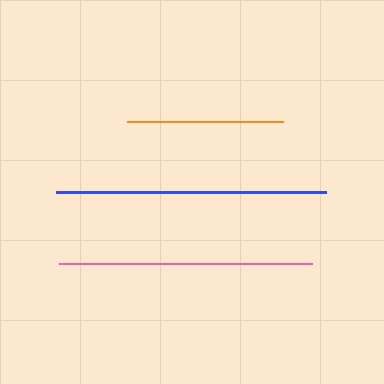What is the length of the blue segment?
The blue segment is approximately 271 pixels long.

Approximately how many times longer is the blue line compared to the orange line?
The blue line is approximately 1.7 times the length of the orange line.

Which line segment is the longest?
The blue line is the longest at approximately 271 pixels.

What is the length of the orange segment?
The orange segment is approximately 156 pixels long.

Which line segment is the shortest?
The orange line is the shortest at approximately 156 pixels.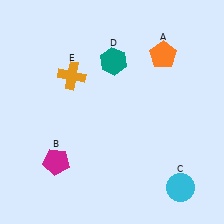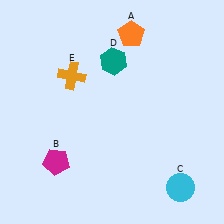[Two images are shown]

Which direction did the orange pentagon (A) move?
The orange pentagon (A) moved left.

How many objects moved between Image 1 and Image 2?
1 object moved between the two images.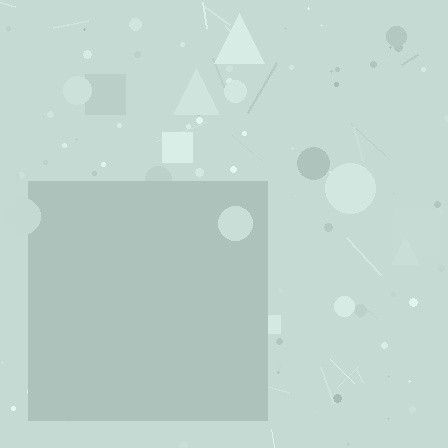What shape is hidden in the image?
A square is hidden in the image.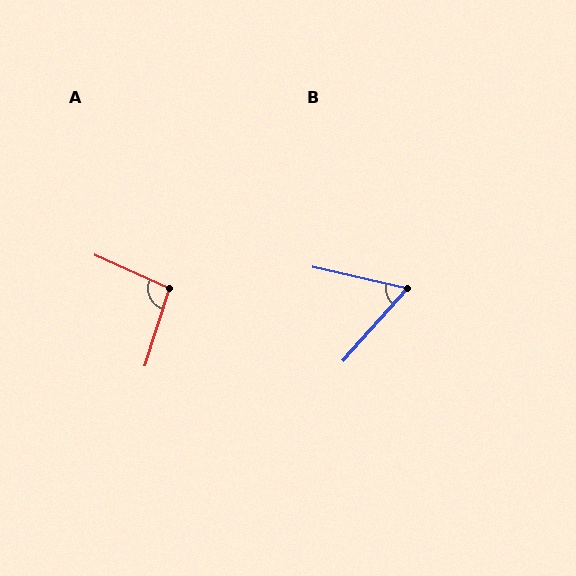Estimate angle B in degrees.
Approximately 61 degrees.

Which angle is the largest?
A, at approximately 96 degrees.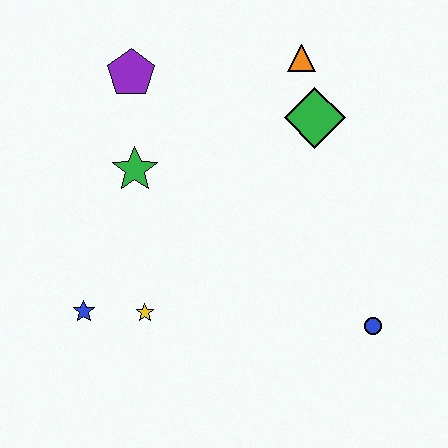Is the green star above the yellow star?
Yes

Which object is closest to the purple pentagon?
The green star is closest to the purple pentagon.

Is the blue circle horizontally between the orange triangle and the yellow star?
No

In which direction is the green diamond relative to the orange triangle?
The green diamond is below the orange triangle.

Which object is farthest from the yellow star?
The orange triangle is farthest from the yellow star.